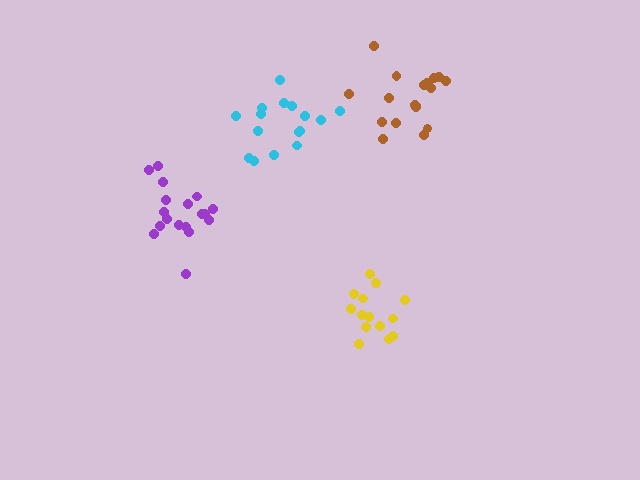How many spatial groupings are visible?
There are 4 spatial groupings.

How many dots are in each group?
Group 1: 18 dots, Group 2: 14 dots, Group 3: 16 dots, Group 4: 18 dots (66 total).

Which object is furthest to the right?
The brown cluster is rightmost.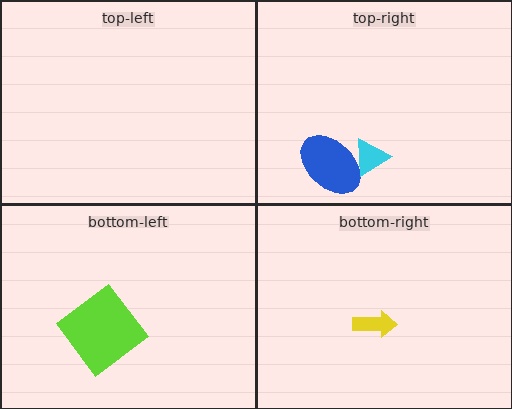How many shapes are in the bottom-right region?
1.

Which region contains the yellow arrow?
The bottom-right region.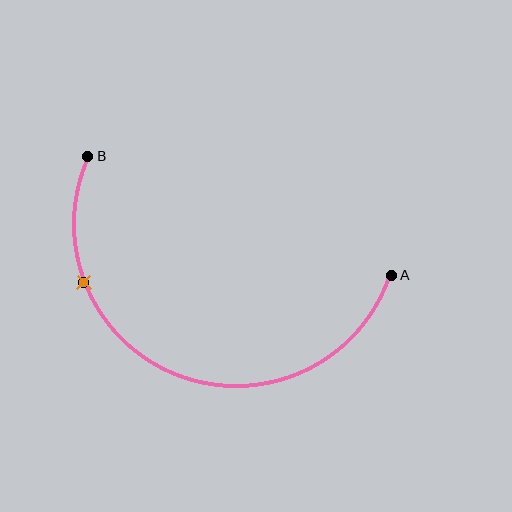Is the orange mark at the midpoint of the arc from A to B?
No. The orange mark lies on the arc but is closer to endpoint B. The arc midpoint would be at the point on the curve equidistant along the arc from both A and B.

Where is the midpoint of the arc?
The arc midpoint is the point on the curve farthest from the straight line joining A and B. It sits below that line.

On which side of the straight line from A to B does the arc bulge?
The arc bulges below the straight line connecting A and B.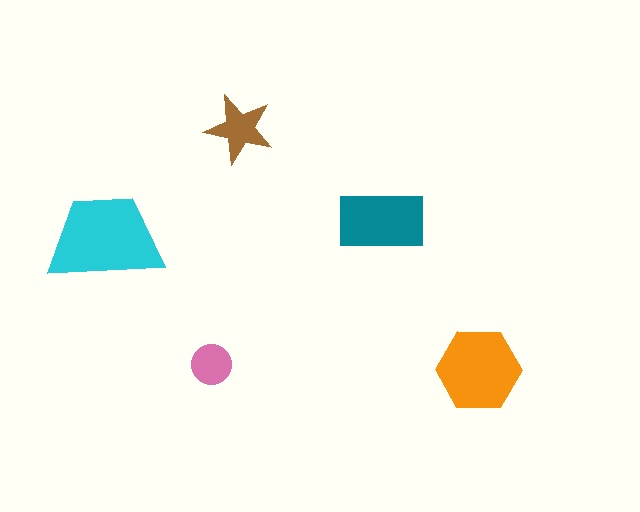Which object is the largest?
The cyan trapezoid.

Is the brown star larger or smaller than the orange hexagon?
Smaller.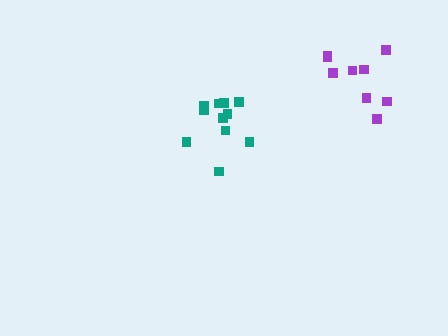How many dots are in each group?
Group 1: 12 dots, Group 2: 9 dots (21 total).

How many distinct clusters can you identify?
There are 2 distinct clusters.